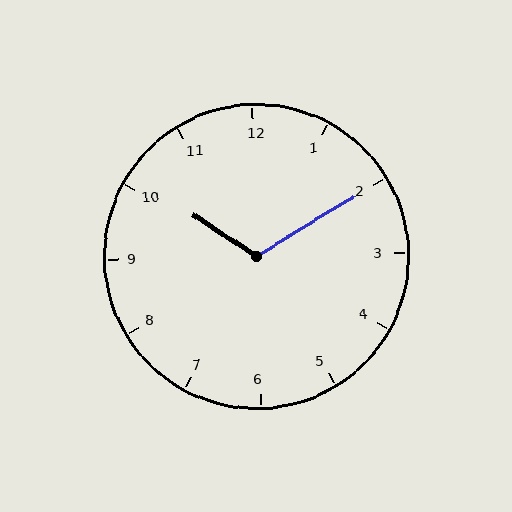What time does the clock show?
10:10.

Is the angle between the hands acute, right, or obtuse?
It is obtuse.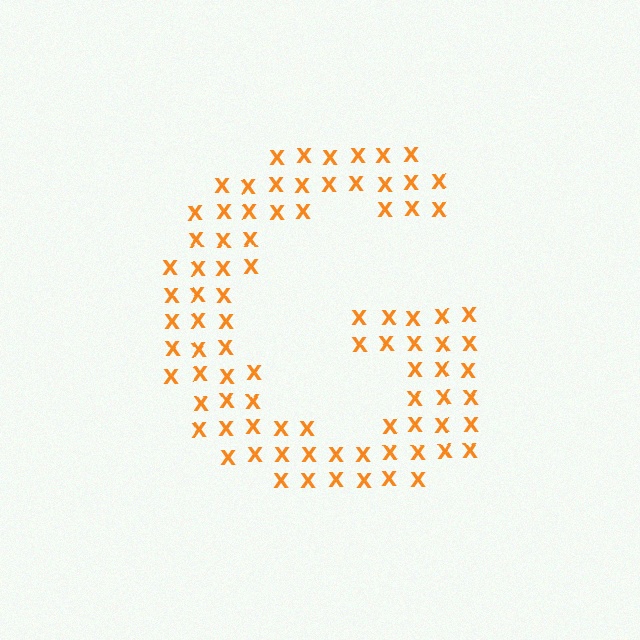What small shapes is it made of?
It is made of small letter X's.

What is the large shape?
The large shape is the letter G.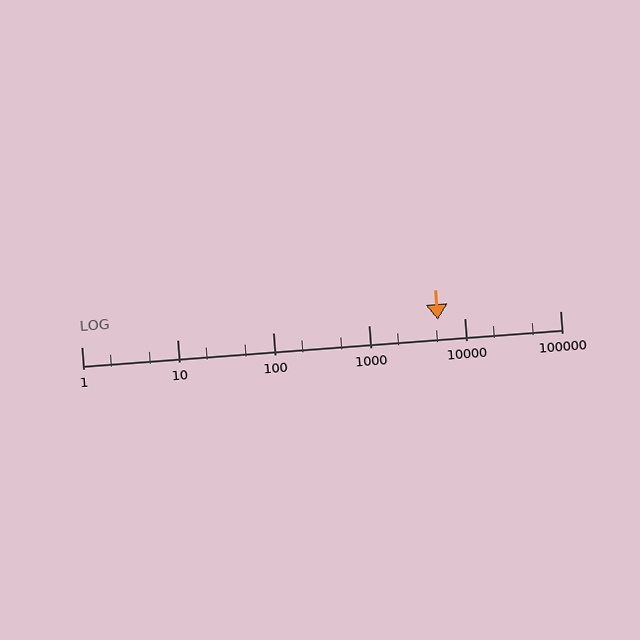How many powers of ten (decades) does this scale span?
The scale spans 5 decades, from 1 to 100000.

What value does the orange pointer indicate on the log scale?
The pointer indicates approximately 5300.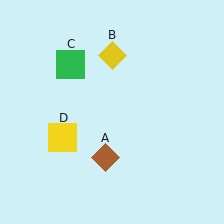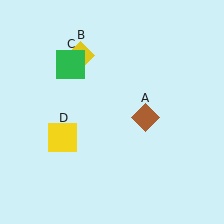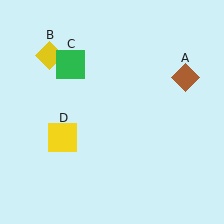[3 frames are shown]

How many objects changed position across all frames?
2 objects changed position: brown diamond (object A), yellow diamond (object B).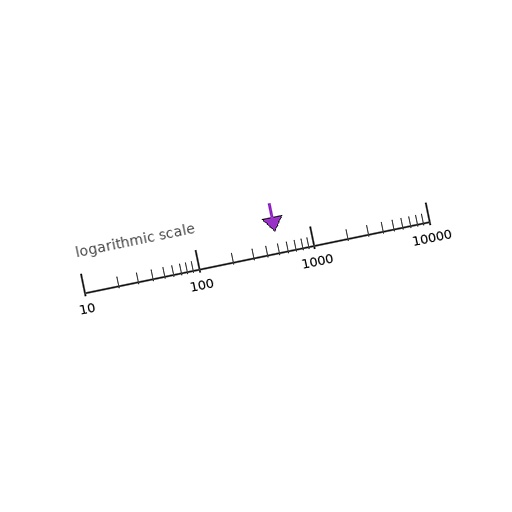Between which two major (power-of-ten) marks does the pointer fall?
The pointer is between 100 and 1000.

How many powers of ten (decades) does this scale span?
The scale spans 3 decades, from 10 to 10000.